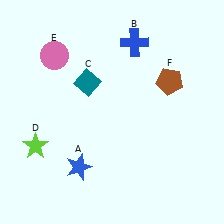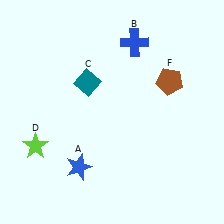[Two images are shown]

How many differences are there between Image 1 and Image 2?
There is 1 difference between the two images.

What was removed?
The pink circle (E) was removed in Image 2.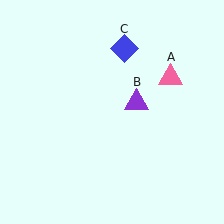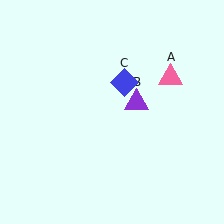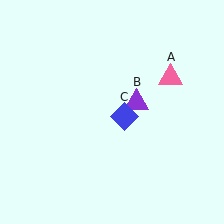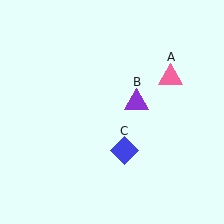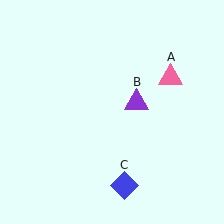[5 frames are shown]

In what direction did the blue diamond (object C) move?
The blue diamond (object C) moved down.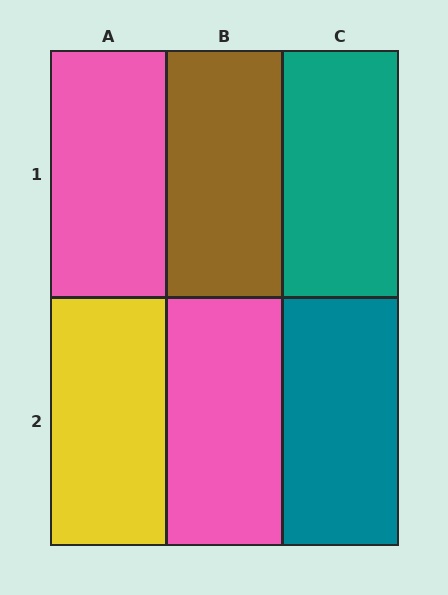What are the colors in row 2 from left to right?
Yellow, pink, teal.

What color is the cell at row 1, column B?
Brown.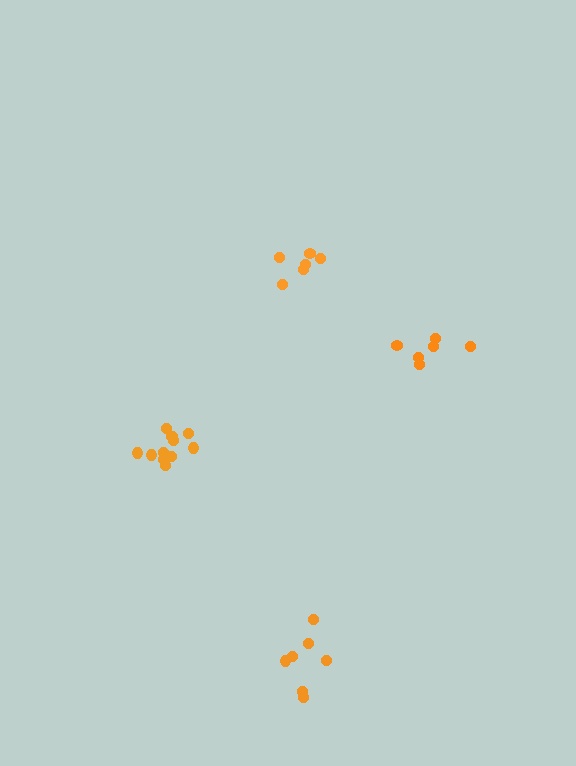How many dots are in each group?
Group 1: 7 dots, Group 2: 6 dots, Group 3: 6 dots, Group 4: 12 dots (31 total).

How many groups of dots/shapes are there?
There are 4 groups.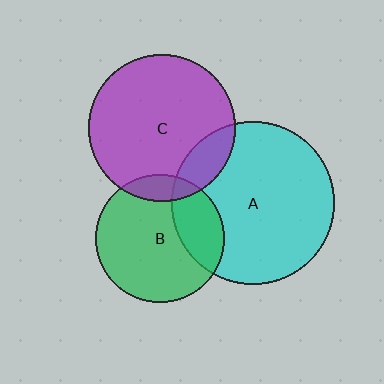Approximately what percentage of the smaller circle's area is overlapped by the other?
Approximately 15%.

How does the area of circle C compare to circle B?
Approximately 1.3 times.